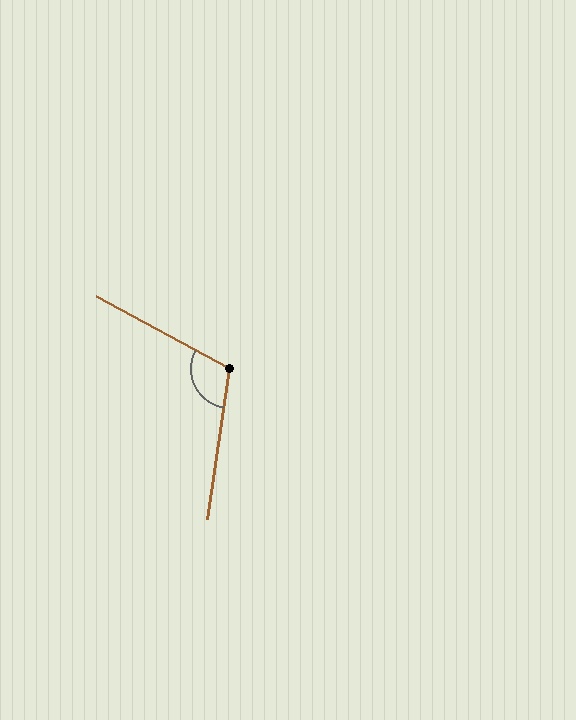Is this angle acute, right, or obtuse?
It is obtuse.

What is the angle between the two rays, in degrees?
Approximately 110 degrees.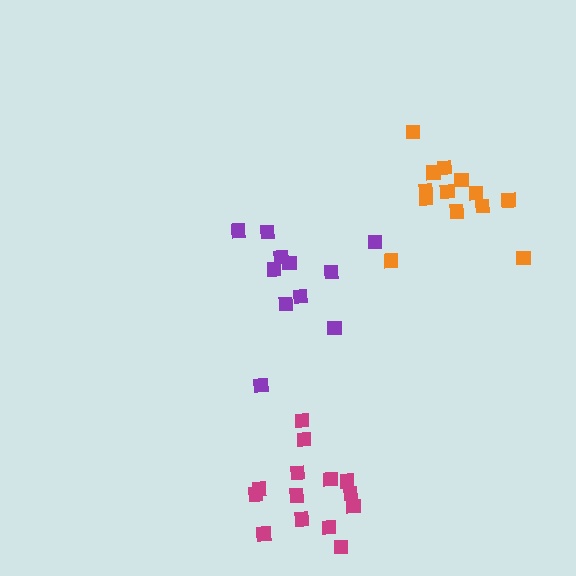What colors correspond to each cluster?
The clusters are colored: purple, orange, magenta.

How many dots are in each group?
Group 1: 11 dots, Group 2: 13 dots, Group 3: 14 dots (38 total).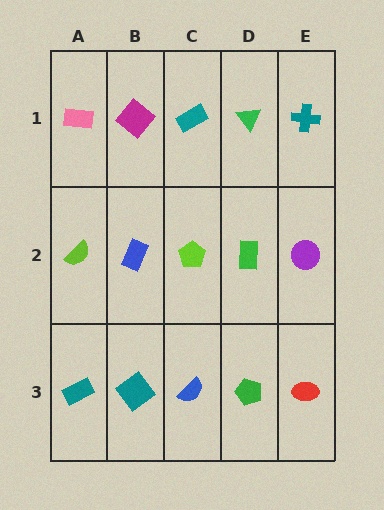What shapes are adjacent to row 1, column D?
A green rectangle (row 2, column D), a teal rectangle (row 1, column C), a teal cross (row 1, column E).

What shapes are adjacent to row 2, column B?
A magenta diamond (row 1, column B), a teal diamond (row 3, column B), a lime semicircle (row 2, column A), a lime pentagon (row 2, column C).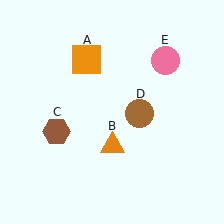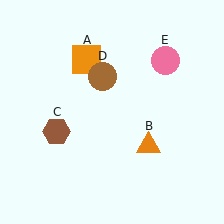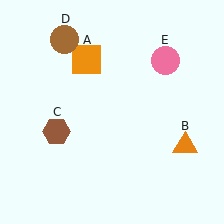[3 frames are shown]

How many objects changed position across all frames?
2 objects changed position: orange triangle (object B), brown circle (object D).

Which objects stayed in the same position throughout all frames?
Orange square (object A) and brown hexagon (object C) and pink circle (object E) remained stationary.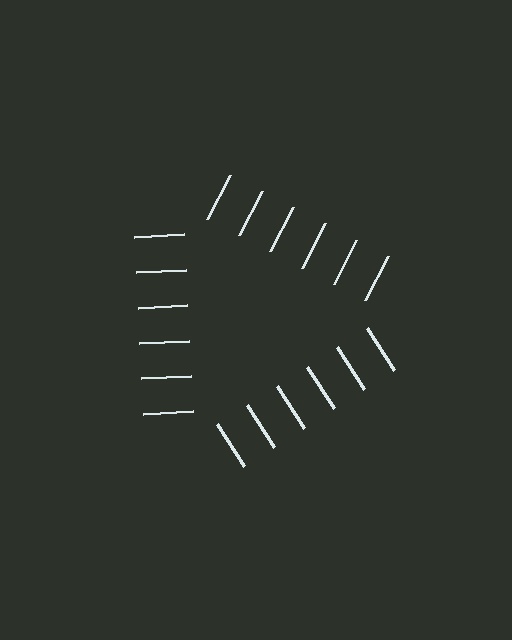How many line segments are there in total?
18 — 6 along each of the 3 edges.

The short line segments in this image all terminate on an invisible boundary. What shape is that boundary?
An illusory triangle — the line segments terminate on its edges but no continuous stroke is drawn.